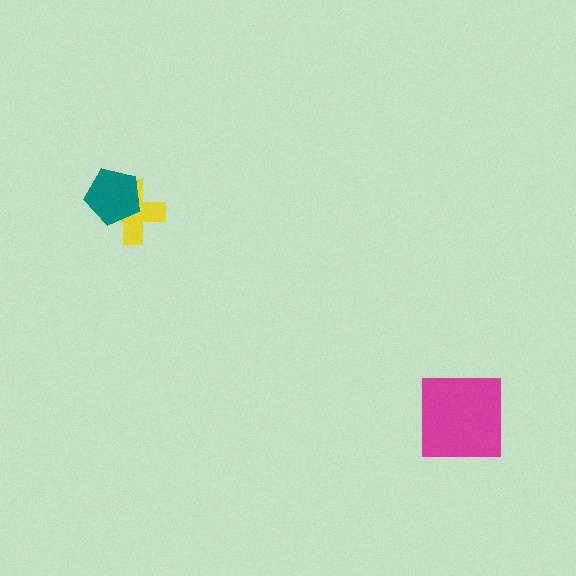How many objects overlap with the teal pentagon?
1 object overlaps with the teal pentagon.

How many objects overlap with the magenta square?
0 objects overlap with the magenta square.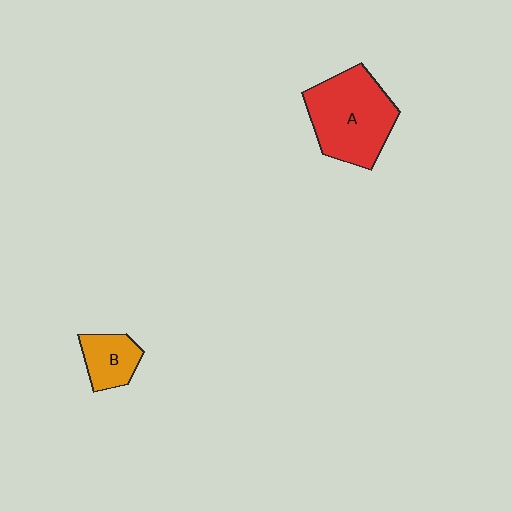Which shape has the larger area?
Shape A (red).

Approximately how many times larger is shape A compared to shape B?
Approximately 2.4 times.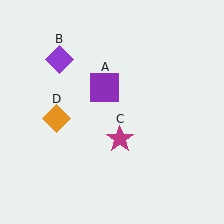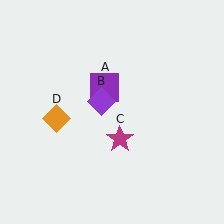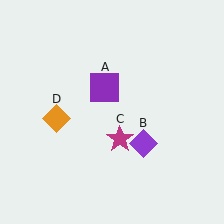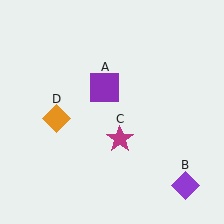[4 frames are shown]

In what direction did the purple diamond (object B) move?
The purple diamond (object B) moved down and to the right.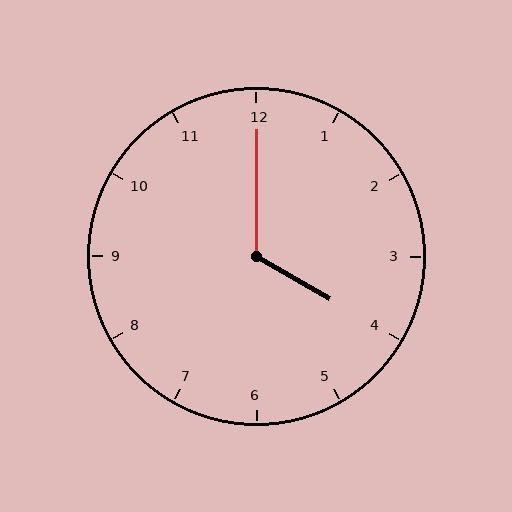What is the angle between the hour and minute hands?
Approximately 120 degrees.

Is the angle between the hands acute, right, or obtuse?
It is obtuse.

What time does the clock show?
4:00.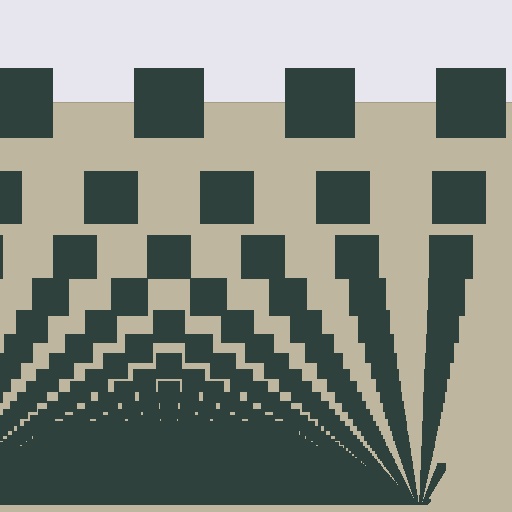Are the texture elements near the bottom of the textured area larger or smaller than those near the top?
Smaller. The gradient is inverted — elements near the bottom are smaller and denser.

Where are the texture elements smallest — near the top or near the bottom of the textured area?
Near the bottom.